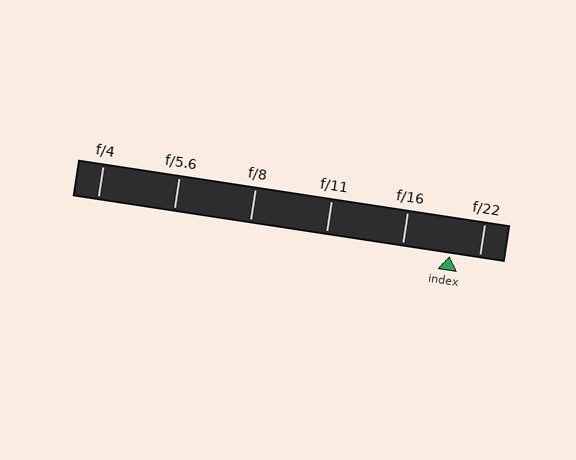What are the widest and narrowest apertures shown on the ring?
The widest aperture shown is f/4 and the narrowest is f/22.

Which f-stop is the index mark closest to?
The index mark is closest to f/22.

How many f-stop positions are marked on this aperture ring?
There are 6 f-stop positions marked.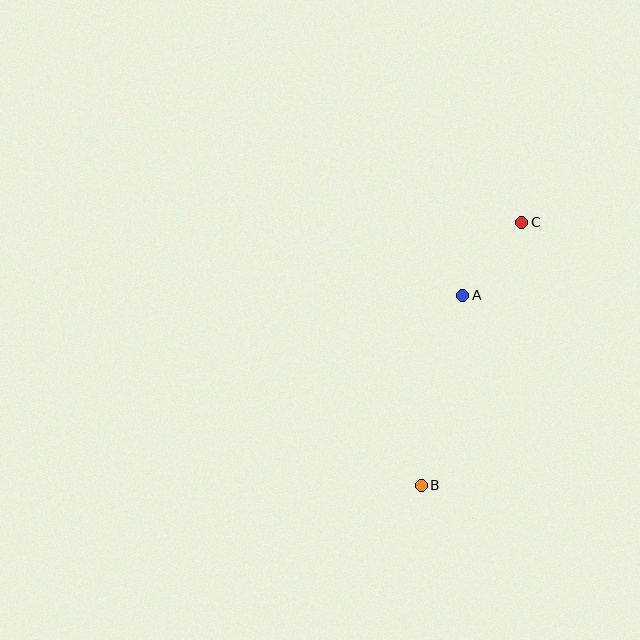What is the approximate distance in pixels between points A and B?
The distance between A and B is approximately 194 pixels.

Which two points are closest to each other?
Points A and C are closest to each other.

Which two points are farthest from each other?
Points B and C are farthest from each other.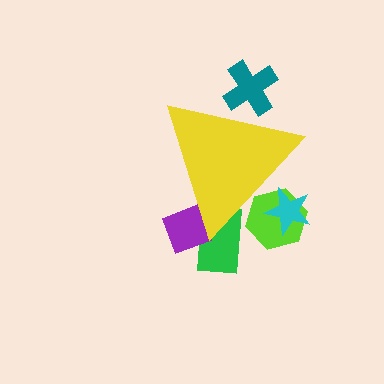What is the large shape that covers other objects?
A yellow triangle.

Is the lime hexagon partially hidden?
Yes, the lime hexagon is partially hidden behind the yellow triangle.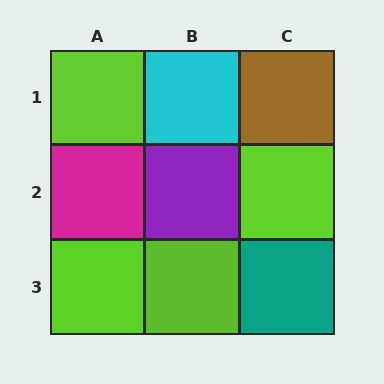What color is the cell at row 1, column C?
Brown.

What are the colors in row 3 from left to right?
Lime, lime, teal.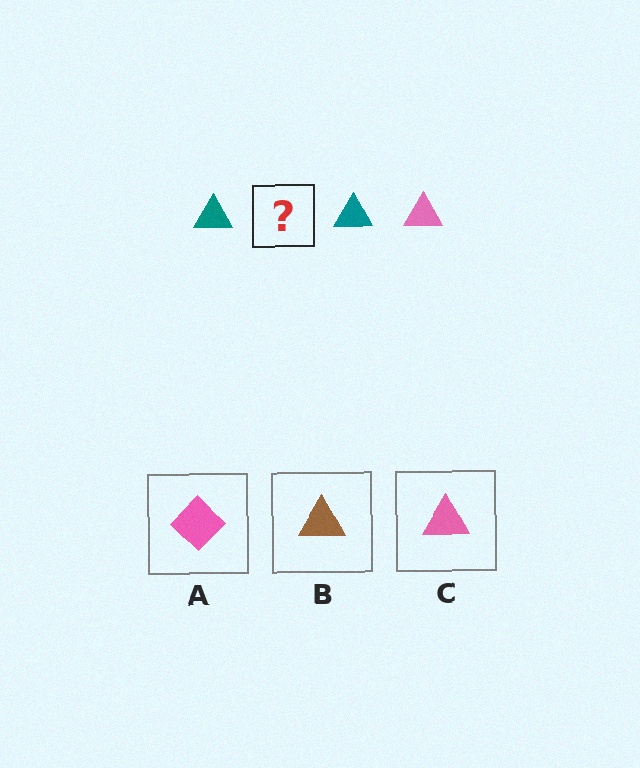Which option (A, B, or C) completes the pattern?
C.